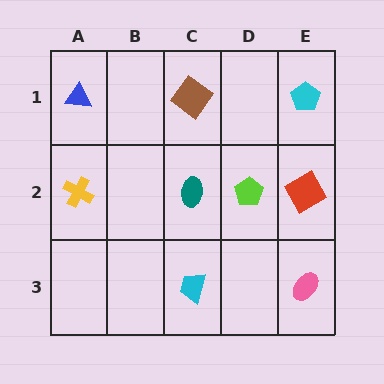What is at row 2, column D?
A lime pentagon.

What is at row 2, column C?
A teal ellipse.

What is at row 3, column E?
A pink ellipse.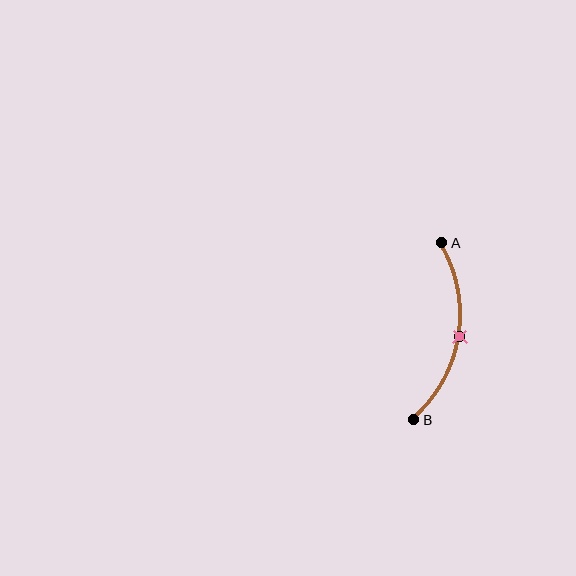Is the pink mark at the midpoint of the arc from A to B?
Yes. The pink mark lies on the arc at equal arc-length from both A and B — it is the arc midpoint.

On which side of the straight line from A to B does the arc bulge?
The arc bulges to the right of the straight line connecting A and B.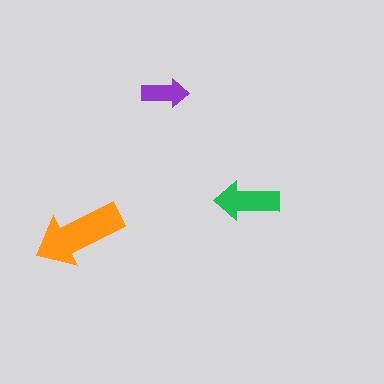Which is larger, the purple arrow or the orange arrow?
The orange one.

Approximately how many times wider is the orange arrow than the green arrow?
About 1.5 times wider.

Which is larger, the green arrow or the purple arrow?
The green one.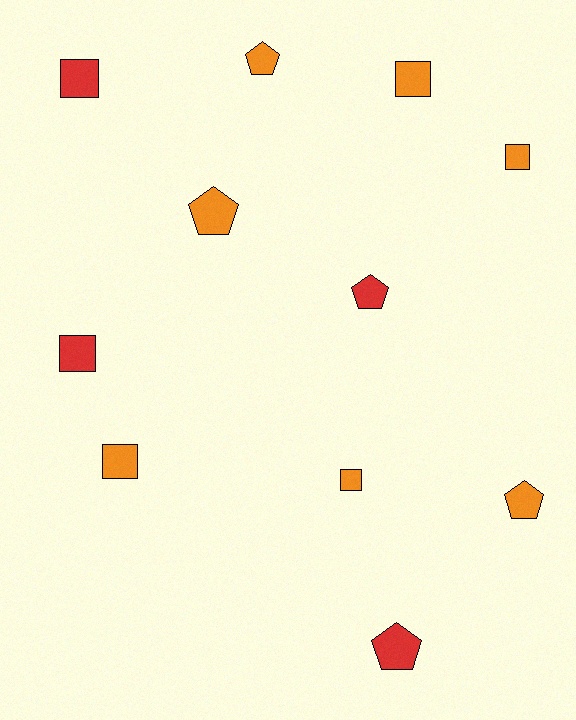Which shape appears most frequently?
Square, with 6 objects.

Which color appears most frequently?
Orange, with 7 objects.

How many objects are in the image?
There are 11 objects.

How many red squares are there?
There are 2 red squares.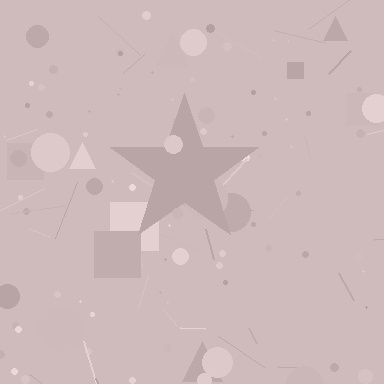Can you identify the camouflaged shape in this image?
The camouflaged shape is a star.